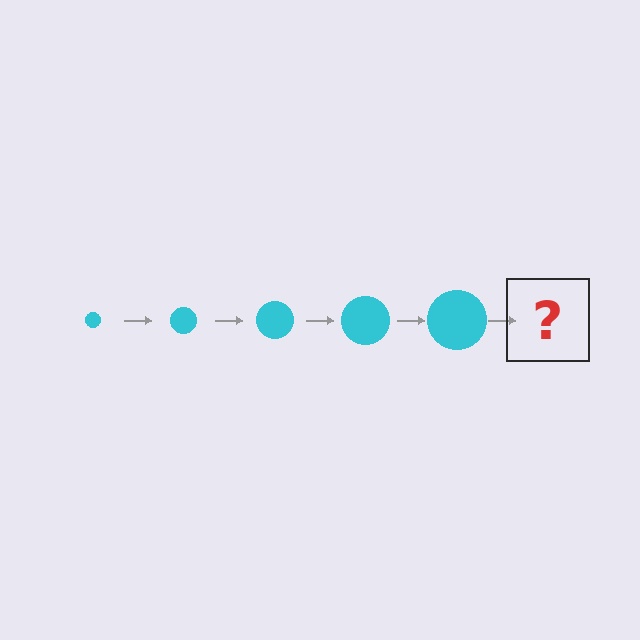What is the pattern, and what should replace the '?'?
The pattern is that the circle gets progressively larger each step. The '?' should be a cyan circle, larger than the previous one.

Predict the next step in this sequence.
The next step is a cyan circle, larger than the previous one.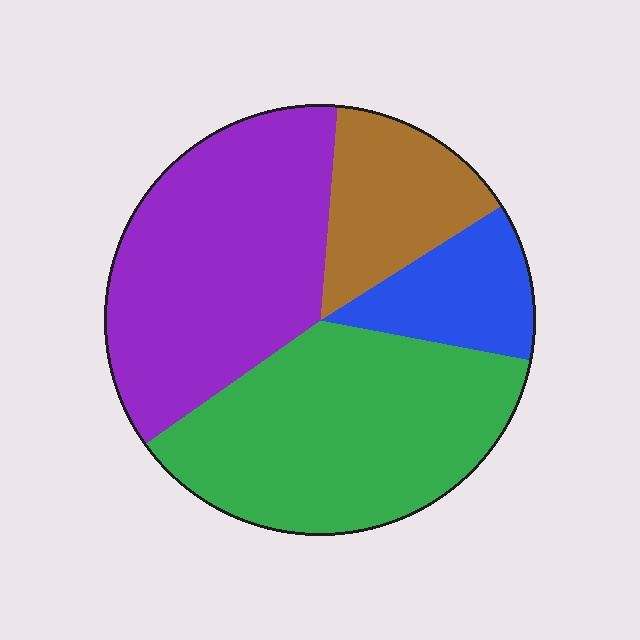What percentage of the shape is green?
Green takes up between a third and a half of the shape.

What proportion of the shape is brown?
Brown covers roughly 15% of the shape.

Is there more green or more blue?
Green.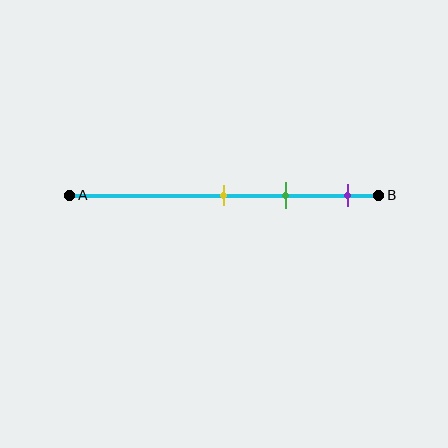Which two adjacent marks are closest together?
The yellow and green marks are the closest adjacent pair.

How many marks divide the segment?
There are 3 marks dividing the segment.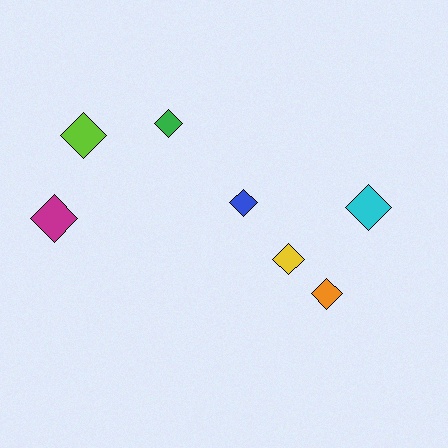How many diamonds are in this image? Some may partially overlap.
There are 7 diamonds.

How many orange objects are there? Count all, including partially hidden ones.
There is 1 orange object.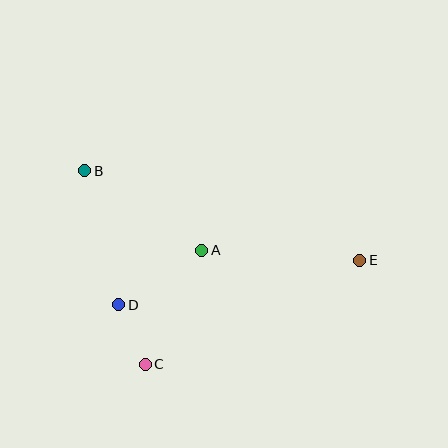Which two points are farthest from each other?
Points B and E are farthest from each other.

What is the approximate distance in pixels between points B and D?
The distance between B and D is approximately 138 pixels.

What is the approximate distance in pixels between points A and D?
The distance between A and D is approximately 99 pixels.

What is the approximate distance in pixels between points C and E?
The distance between C and E is approximately 239 pixels.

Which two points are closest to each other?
Points C and D are closest to each other.